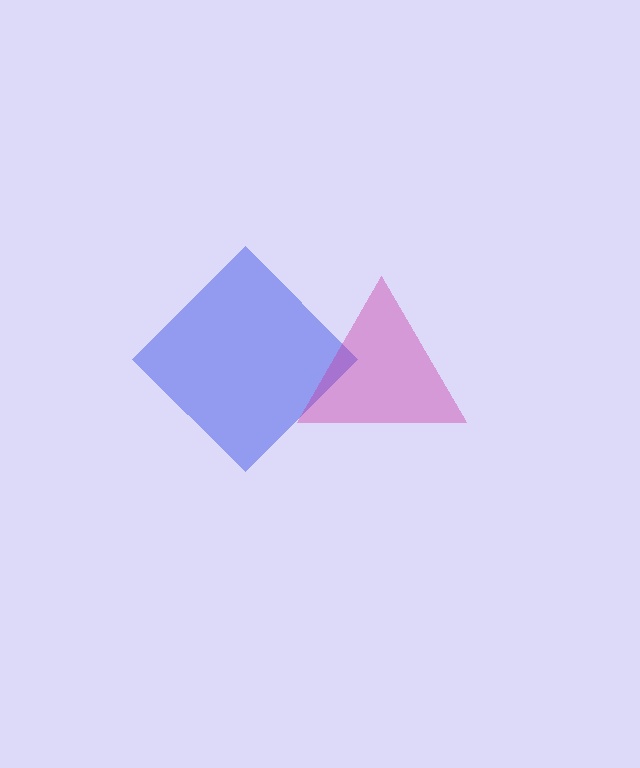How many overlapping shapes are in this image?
There are 2 overlapping shapes in the image.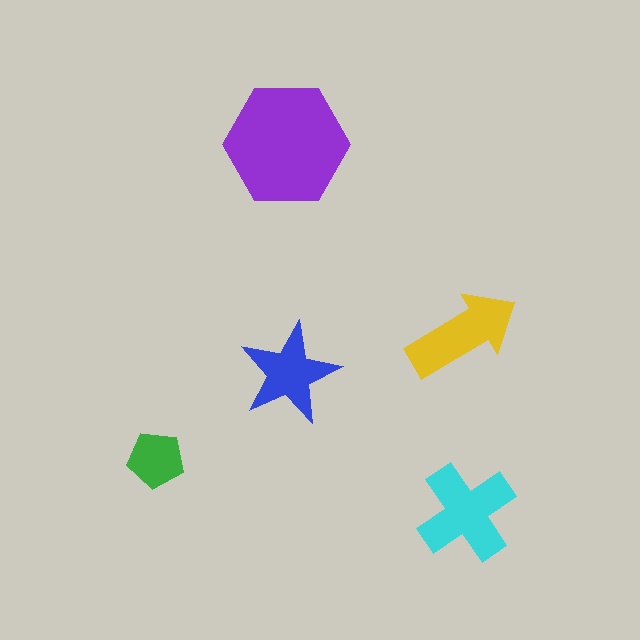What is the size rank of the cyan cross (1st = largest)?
2nd.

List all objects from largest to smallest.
The purple hexagon, the cyan cross, the yellow arrow, the blue star, the green pentagon.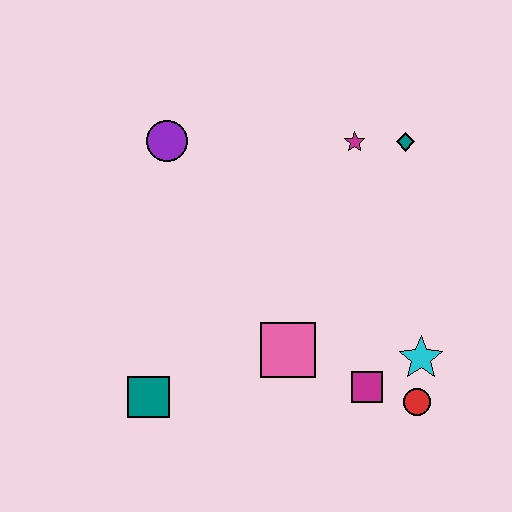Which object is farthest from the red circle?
The purple circle is farthest from the red circle.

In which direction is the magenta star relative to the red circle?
The magenta star is above the red circle.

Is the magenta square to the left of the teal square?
No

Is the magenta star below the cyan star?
No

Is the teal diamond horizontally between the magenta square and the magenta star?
No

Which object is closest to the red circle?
The cyan star is closest to the red circle.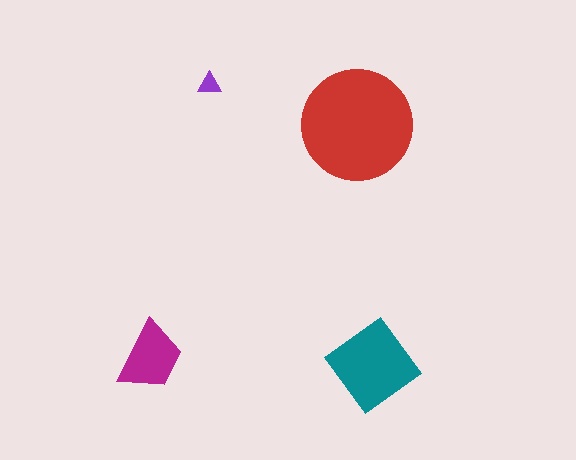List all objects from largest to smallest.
The red circle, the teal diamond, the magenta trapezoid, the purple triangle.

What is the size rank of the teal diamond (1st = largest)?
2nd.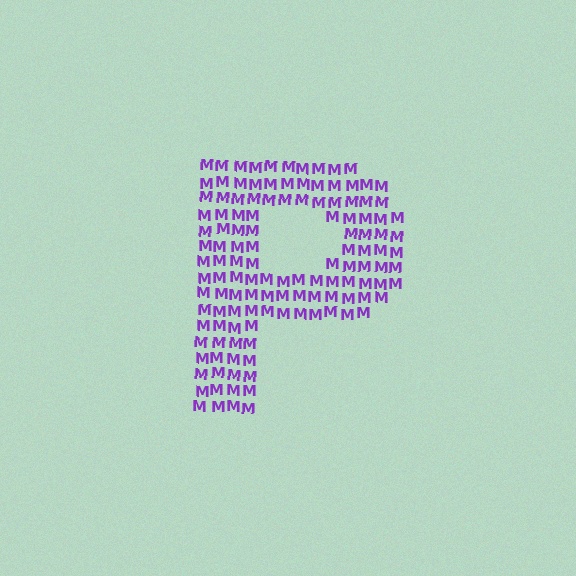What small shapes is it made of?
It is made of small letter M's.